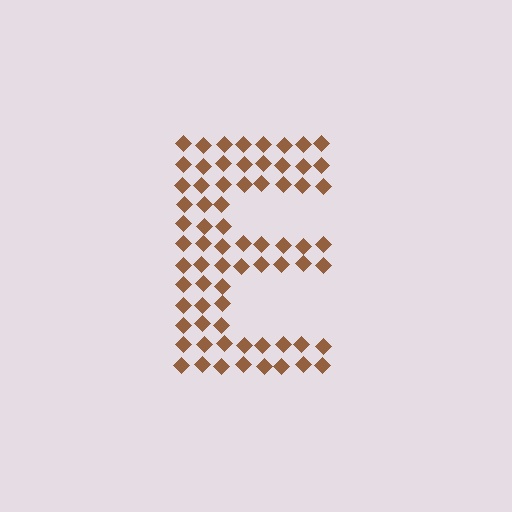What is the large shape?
The large shape is the letter E.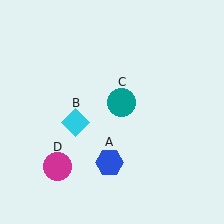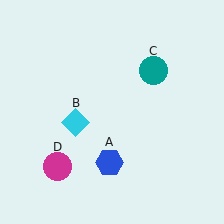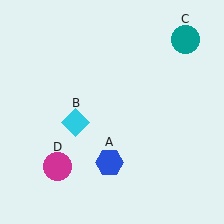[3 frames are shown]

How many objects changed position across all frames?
1 object changed position: teal circle (object C).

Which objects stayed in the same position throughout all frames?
Blue hexagon (object A) and cyan diamond (object B) and magenta circle (object D) remained stationary.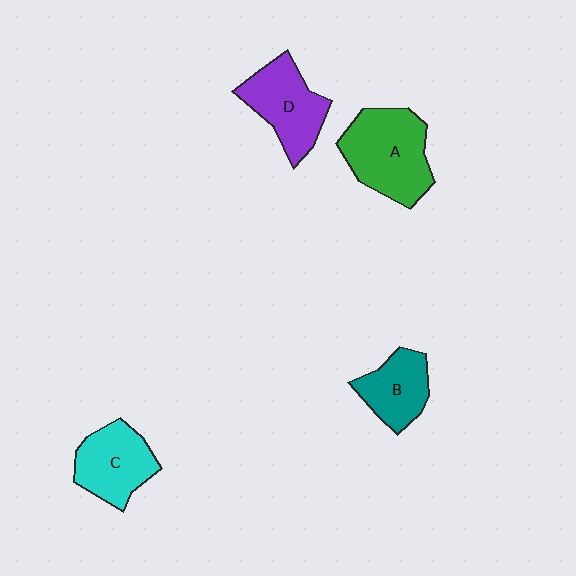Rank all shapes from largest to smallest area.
From largest to smallest: A (green), D (purple), C (cyan), B (teal).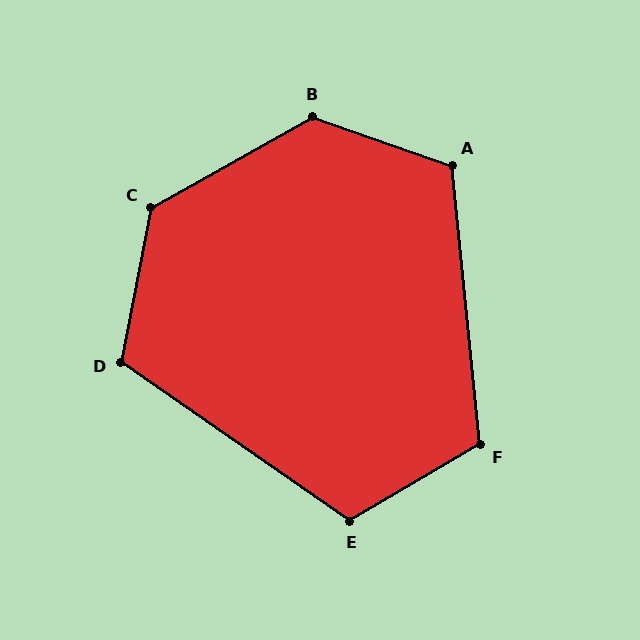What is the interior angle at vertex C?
Approximately 130 degrees (obtuse).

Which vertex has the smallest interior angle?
D, at approximately 114 degrees.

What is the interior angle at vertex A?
Approximately 115 degrees (obtuse).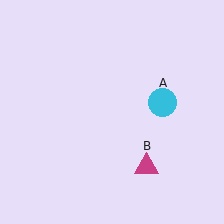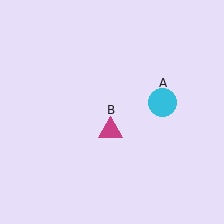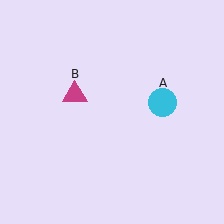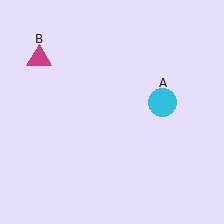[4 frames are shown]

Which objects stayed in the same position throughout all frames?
Cyan circle (object A) remained stationary.